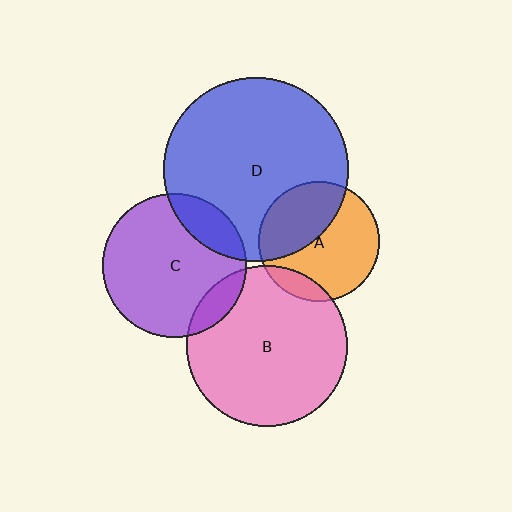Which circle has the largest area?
Circle D (blue).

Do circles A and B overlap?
Yes.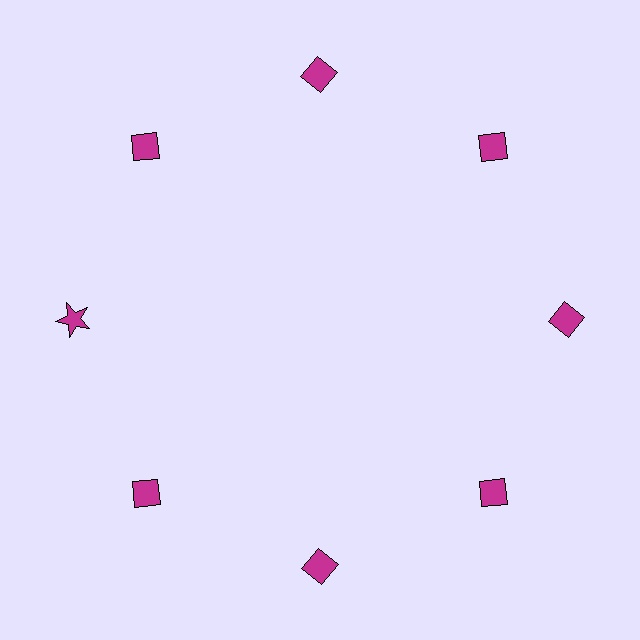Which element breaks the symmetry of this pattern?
The magenta star at roughly the 9 o'clock position breaks the symmetry. All other shapes are magenta diamonds.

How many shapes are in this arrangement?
There are 8 shapes arranged in a ring pattern.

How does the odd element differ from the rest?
It has a different shape: star instead of diamond.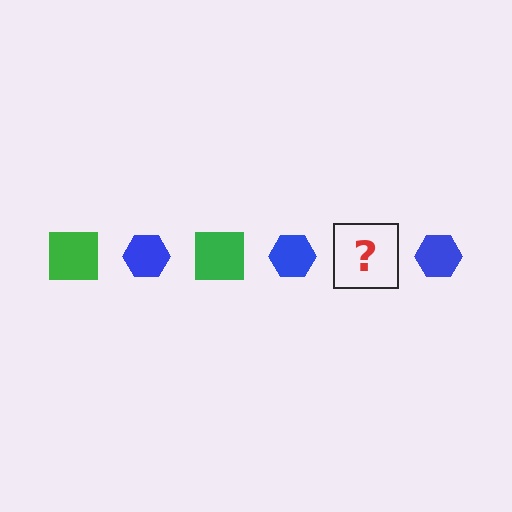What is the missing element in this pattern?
The missing element is a green square.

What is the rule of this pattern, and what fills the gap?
The rule is that the pattern alternates between green square and blue hexagon. The gap should be filled with a green square.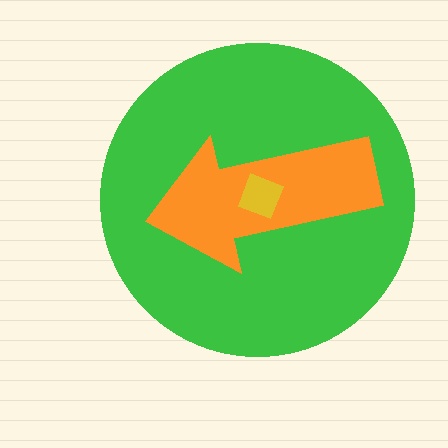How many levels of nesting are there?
3.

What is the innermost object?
The yellow square.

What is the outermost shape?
The green circle.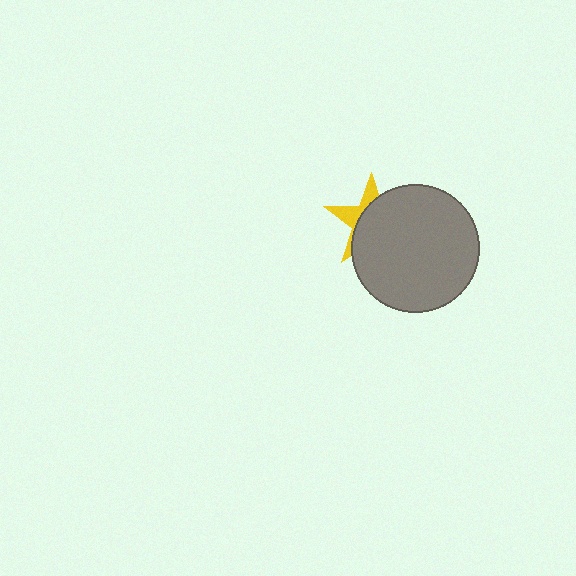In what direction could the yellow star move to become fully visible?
The yellow star could move toward the upper-left. That would shift it out from behind the gray circle entirely.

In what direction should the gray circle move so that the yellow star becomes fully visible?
The gray circle should move toward the lower-right. That is the shortest direction to clear the overlap and leave the yellow star fully visible.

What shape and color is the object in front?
The object in front is a gray circle.